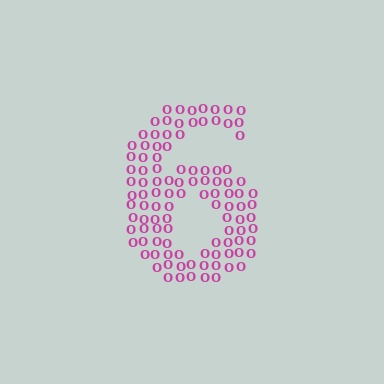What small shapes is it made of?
It is made of small letter O's.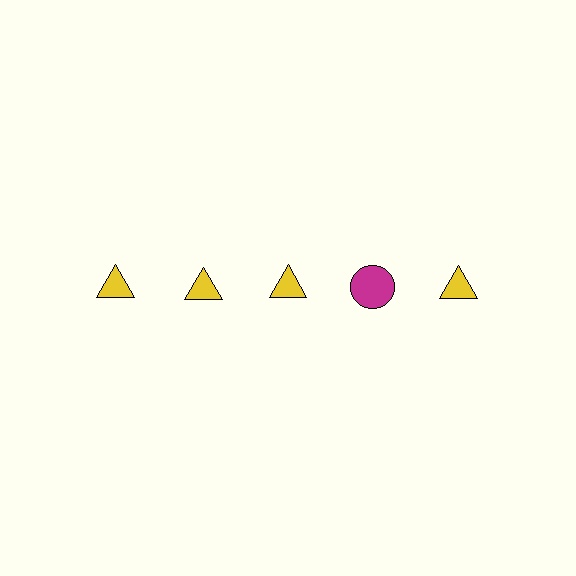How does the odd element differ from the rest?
It differs in both color (magenta instead of yellow) and shape (circle instead of triangle).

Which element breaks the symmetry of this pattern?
The magenta circle in the top row, second from right column breaks the symmetry. All other shapes are yellow triangles.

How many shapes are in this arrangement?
There are 5 shapes arranged in a grid pattern.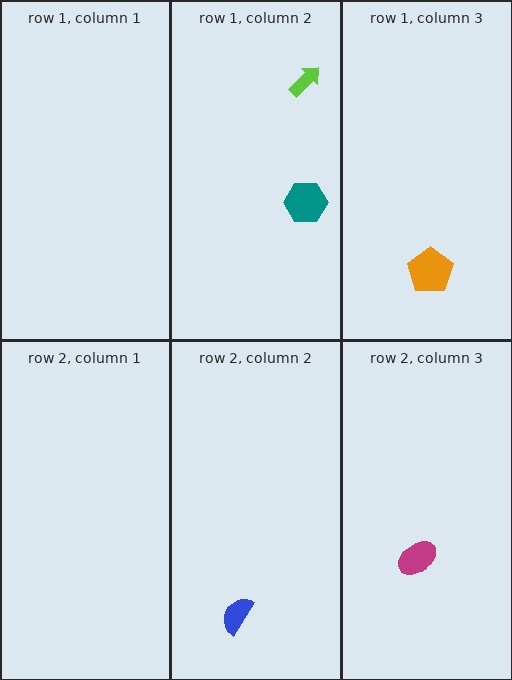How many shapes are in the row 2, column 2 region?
1.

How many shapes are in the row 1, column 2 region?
2.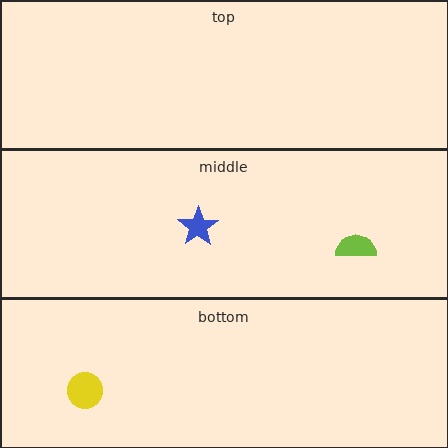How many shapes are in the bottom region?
1.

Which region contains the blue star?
The middle region.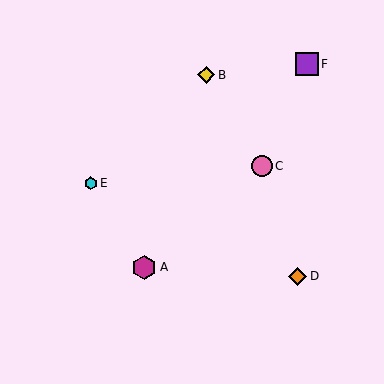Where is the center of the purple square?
The center of the purple square is at (307, 64).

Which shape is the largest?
The magenta hexagon (labeled A) is the largest.